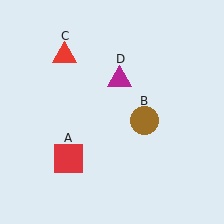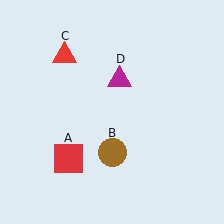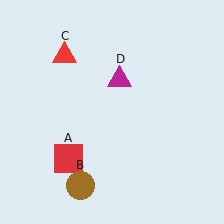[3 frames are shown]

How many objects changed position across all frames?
1 object changed position: brown circle (object B).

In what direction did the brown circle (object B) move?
The brown circle (object B) moved down and to the left.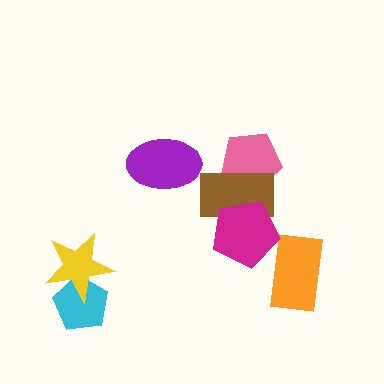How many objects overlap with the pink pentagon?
1 object overlaps with the pink pentagon.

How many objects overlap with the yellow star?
1 object overlaps with the yellow star.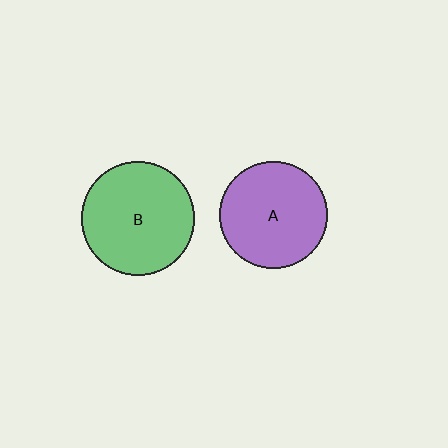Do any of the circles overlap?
No, none of the circles overlap.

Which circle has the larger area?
Circle B (green).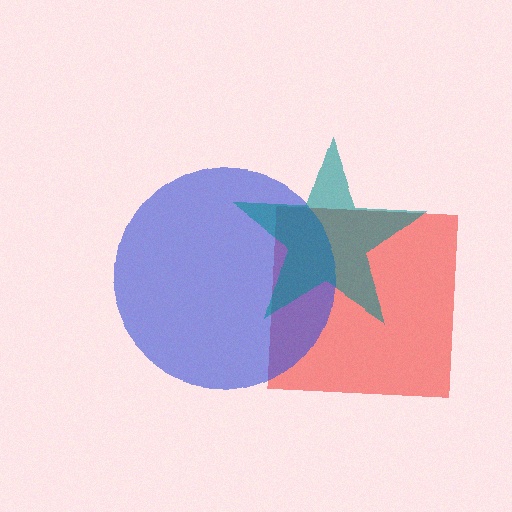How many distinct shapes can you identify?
There are 3 distinct shapes: a red square, a blue circle, a teal star.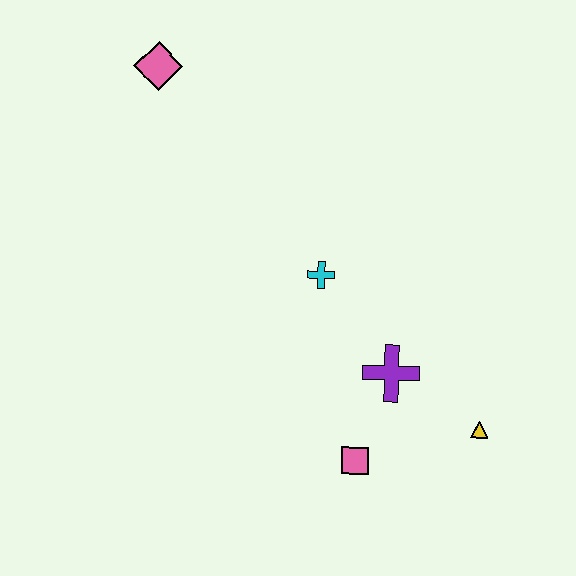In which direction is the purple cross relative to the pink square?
The purple cross is above the pink square.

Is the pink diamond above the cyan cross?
Yes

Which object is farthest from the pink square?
The pink diamond is farthest from the pink square.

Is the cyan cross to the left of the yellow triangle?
Yes